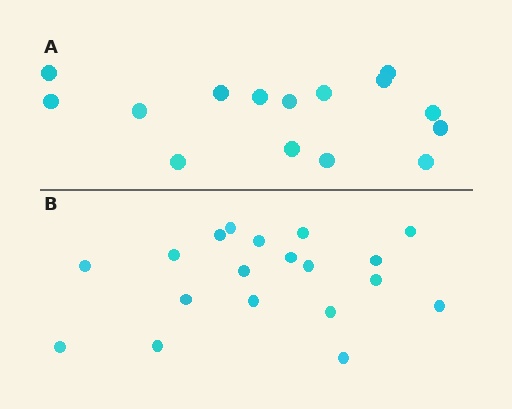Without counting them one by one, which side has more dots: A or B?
Region B (the bottom region) has more dots.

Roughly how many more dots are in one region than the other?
Region B has about 4 more dots than region A.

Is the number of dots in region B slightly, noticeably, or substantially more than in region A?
Region B has noticeably more, but not dramatically so. The ratio is roughly 1.3 to 1.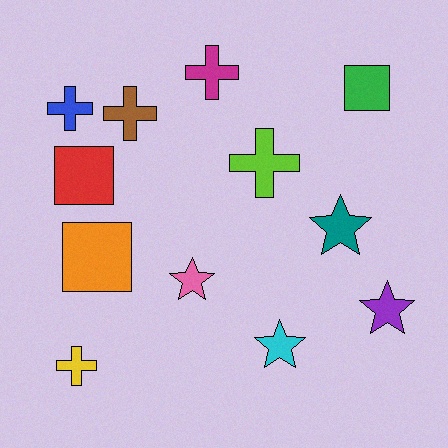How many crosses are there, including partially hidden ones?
There are 5 crosses.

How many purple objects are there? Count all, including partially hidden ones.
There is 1 purple object.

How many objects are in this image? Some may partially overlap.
There are 12 objects.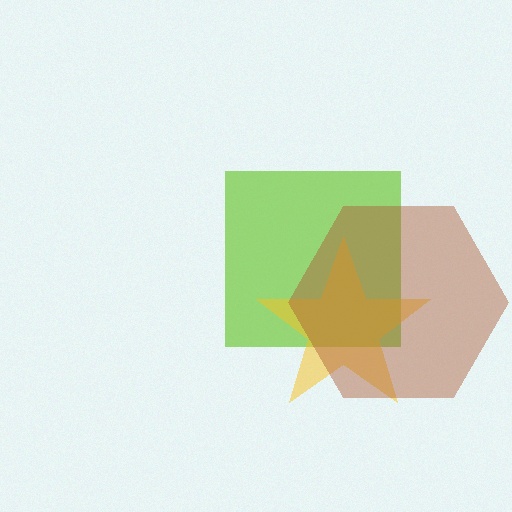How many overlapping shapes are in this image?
There are 3 overlapping shapes in the image.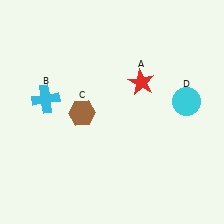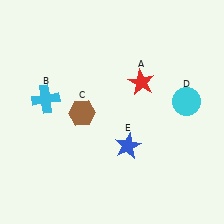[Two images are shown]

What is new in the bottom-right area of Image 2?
A blue star (E) was added in the bottom-right area of Image 2.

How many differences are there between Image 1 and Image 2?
There is 1 difference between the two images.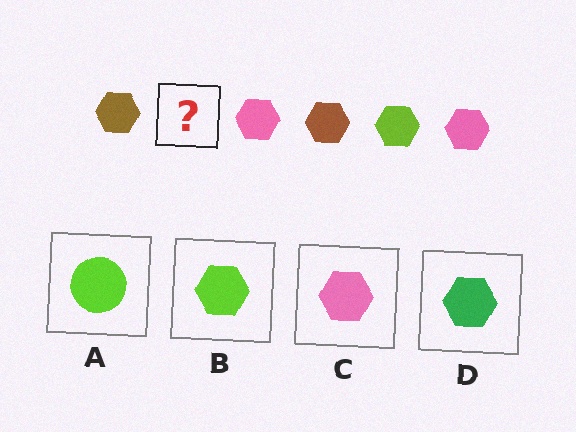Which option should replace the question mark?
Option B.